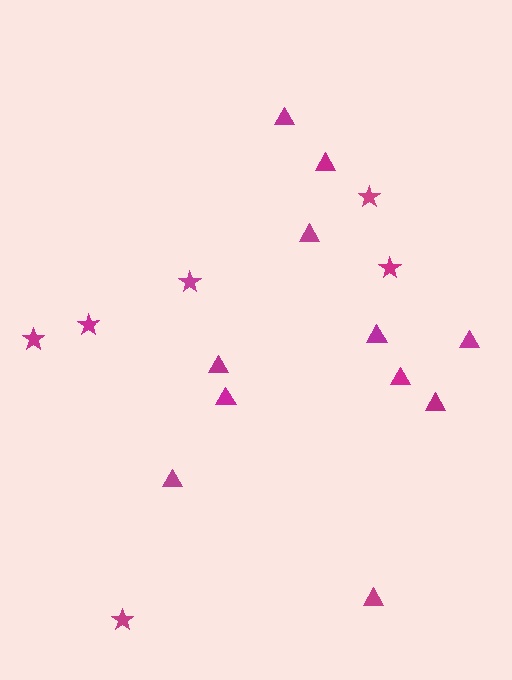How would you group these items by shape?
There are 2 groups: one group of triangles (11) and one group of stars (6).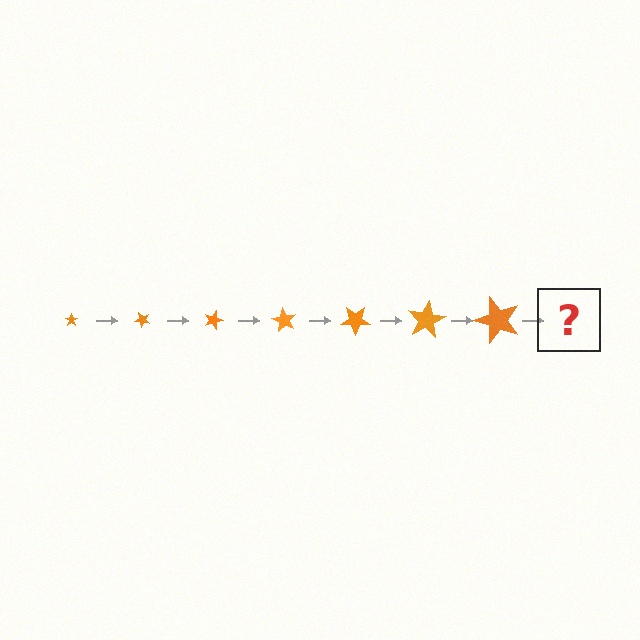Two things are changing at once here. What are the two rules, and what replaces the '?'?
The two rules are that the star grows larger each step and it rotates 45 degrees each step. The '?' should be a star, larger than the previous one and rotated 315 degrees from the start.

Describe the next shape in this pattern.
It should be a star, larger than the previous one and rotated 315 degrees from the start.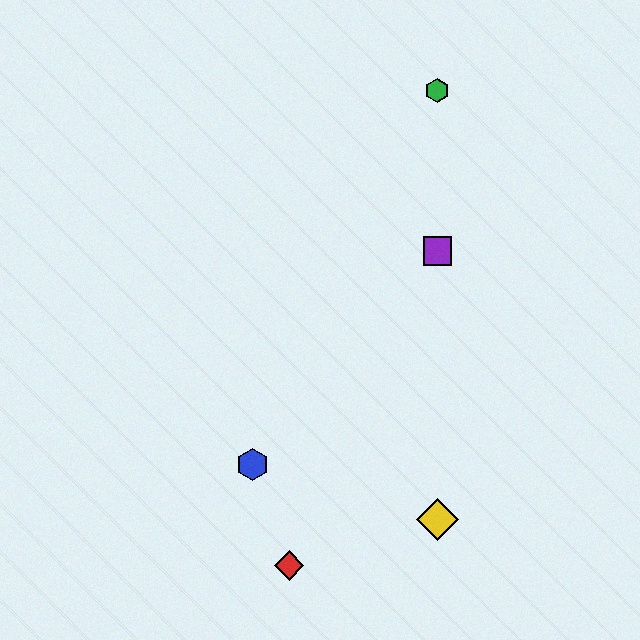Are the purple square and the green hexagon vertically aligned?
Yes, both are at x≈437.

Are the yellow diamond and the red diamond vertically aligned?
No, the yellow diamond is at x≈437 and the red diamond is at x≈289.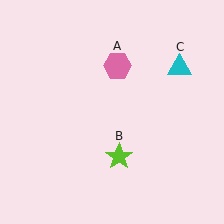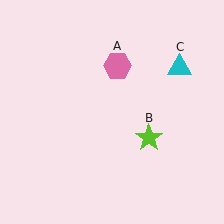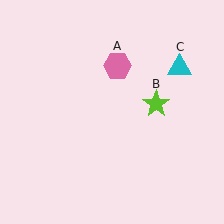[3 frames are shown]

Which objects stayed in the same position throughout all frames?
Pink hexagon (object A) and cyan triangle (object C) remained stationary.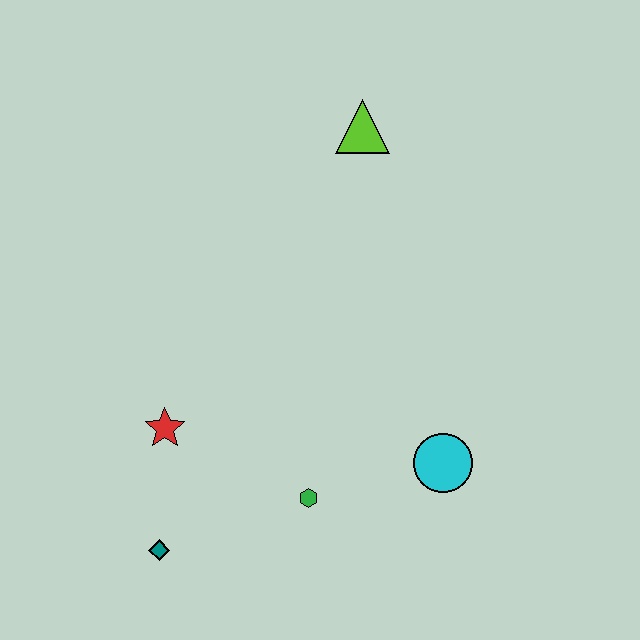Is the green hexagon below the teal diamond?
No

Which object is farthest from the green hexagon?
The lime triangle is farthest from the green hexagon.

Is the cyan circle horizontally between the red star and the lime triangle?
No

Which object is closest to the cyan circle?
The green hexagon is closest to the cyan circle.